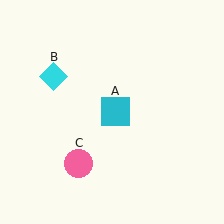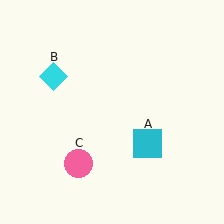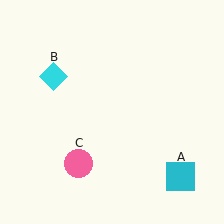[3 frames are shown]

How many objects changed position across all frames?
1 object changed position: cyan square (object A).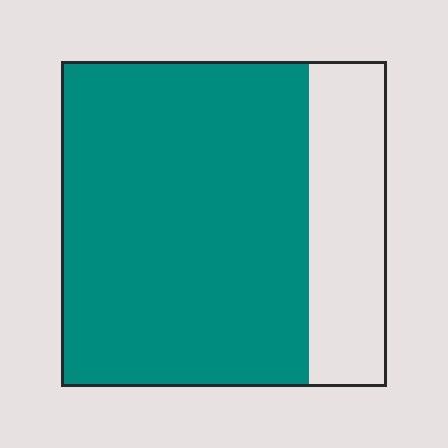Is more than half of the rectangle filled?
Yes.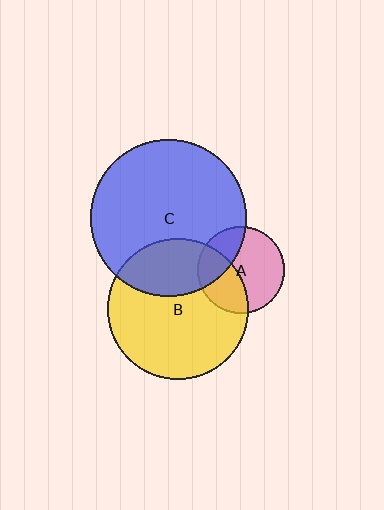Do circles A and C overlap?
Yes.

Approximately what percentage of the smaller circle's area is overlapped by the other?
Approximately 30%.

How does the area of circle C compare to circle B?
Approximately 1.2 times.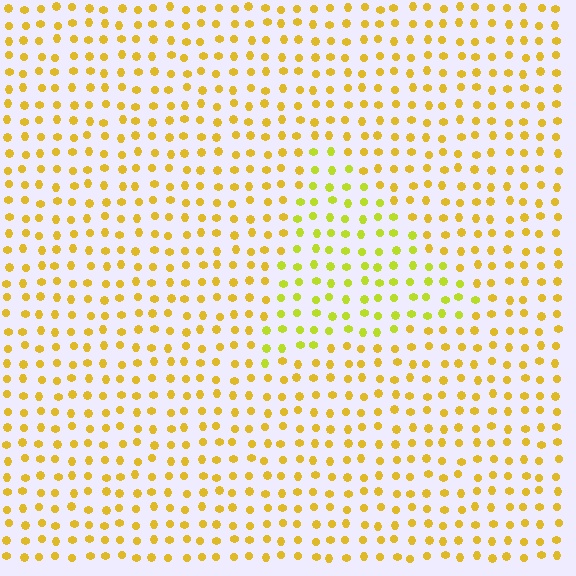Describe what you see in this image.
The image is filled with small yellow elements in a uniform arrangement. A triangle-shaped region is visible where the elements are tinted to a slightly different hue, forming a subtle color boundary.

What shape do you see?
I see a triangle.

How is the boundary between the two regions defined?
The boundary is defined purely by a slight shift in hue (about 25 degrees). Spacing, size, and orientation are identical on both sides.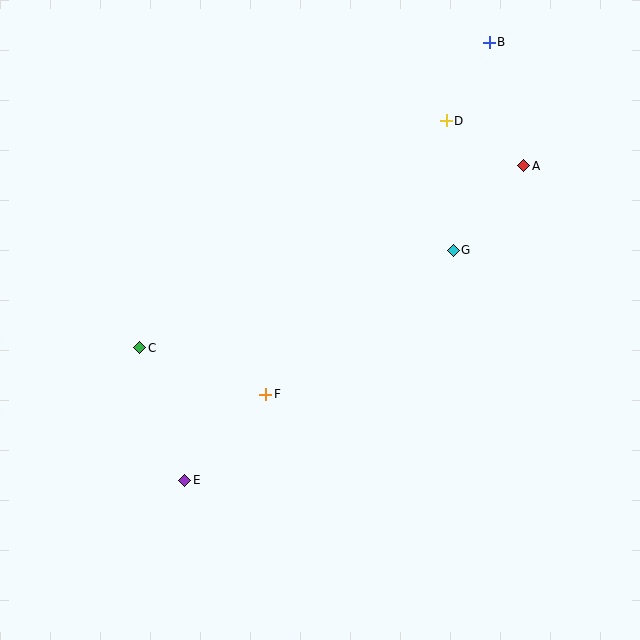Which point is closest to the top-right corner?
Point B is closest to the top-right corner.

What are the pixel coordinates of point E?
Point E is at (185, 480).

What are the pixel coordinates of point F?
Point F is at (266, 394).